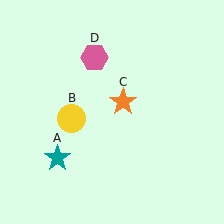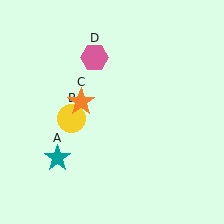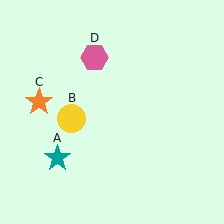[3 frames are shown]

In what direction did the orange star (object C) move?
The orange star (object C) moved left.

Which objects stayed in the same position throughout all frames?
Teal star (object A) and yellow circle (object B) and pink hexagon (object D) remained stationary.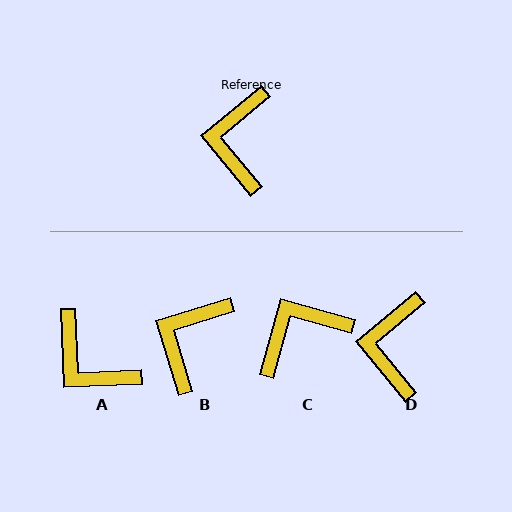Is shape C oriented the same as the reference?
No, it is off by about 55 degrees.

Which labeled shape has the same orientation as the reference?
D.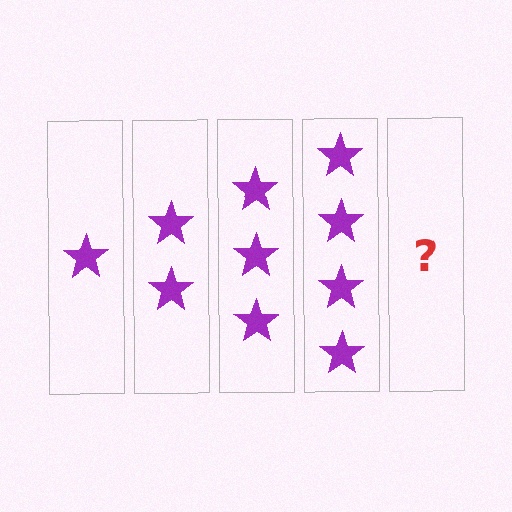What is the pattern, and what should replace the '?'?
The pattern is that each step adds one more star. The '?' should be 5 stars.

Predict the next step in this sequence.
The next step is 5 stars.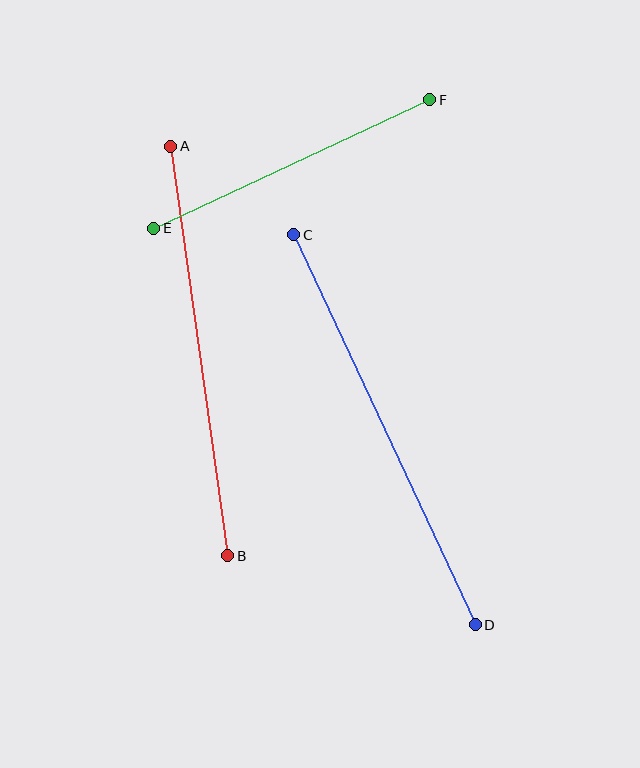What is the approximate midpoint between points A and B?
The midpoint is at approximately (199, 351) pixels.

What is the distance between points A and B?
The distance is approximately 414 pixels.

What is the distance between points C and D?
The distance is approximately 430 pixels.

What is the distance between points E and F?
The distance is approximately 304 pixels.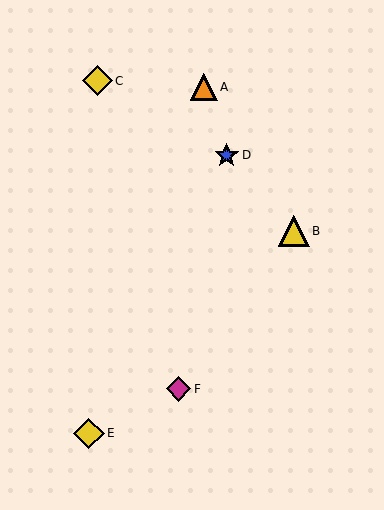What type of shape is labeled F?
Shape F is a magenta diamond.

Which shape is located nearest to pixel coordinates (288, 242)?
The yellow triangle (labeled B) at (294, 231) is nearest to that location.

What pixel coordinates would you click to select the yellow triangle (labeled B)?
Click at (294, 231) to select the yellow triangle B.